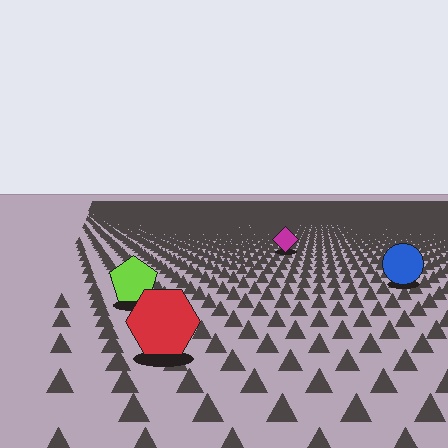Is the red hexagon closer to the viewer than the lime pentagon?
Yes. The red hexagon is closer — you can tell from the texture gradient: the ground texture is coarser near it.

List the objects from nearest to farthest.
From nearest to farthest: the red hexagon, the lime pentagon, the blue circle, the magenta diamond.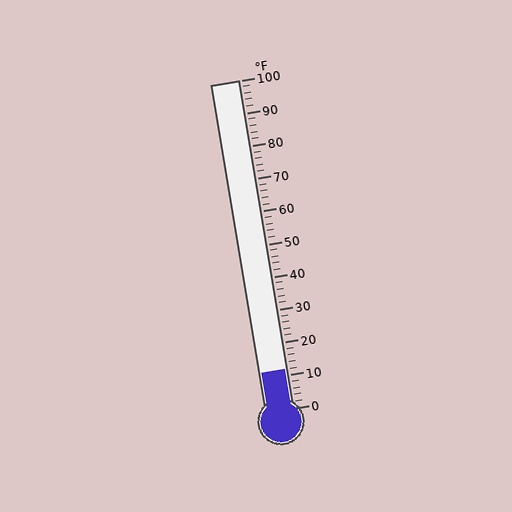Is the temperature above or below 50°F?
The temperature is below 50°F.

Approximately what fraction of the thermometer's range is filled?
The thermometer is filled to approximately 10% of its range.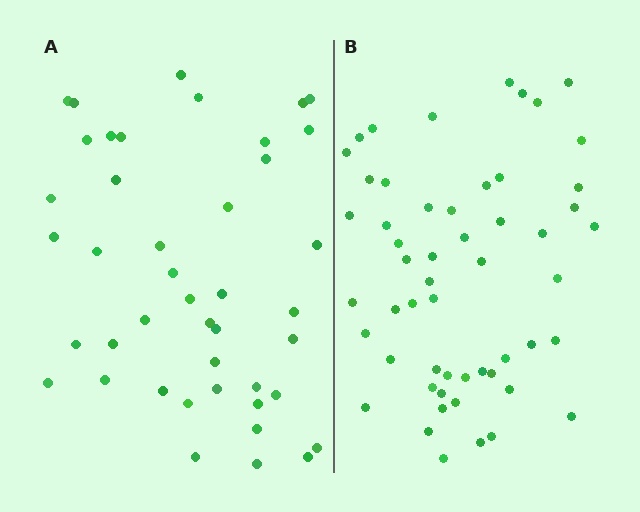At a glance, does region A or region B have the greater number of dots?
Region B (the right region) has more dots.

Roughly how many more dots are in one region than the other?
Region B has roughly 12 or so more dots than region A.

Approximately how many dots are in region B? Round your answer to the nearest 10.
About 50 dots. (The exact count is 54, which rounds to 50.)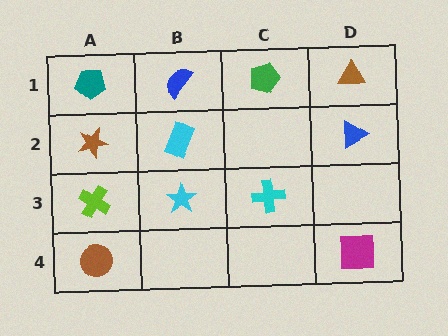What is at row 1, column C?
A green pentagon.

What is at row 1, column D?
A brown triangle.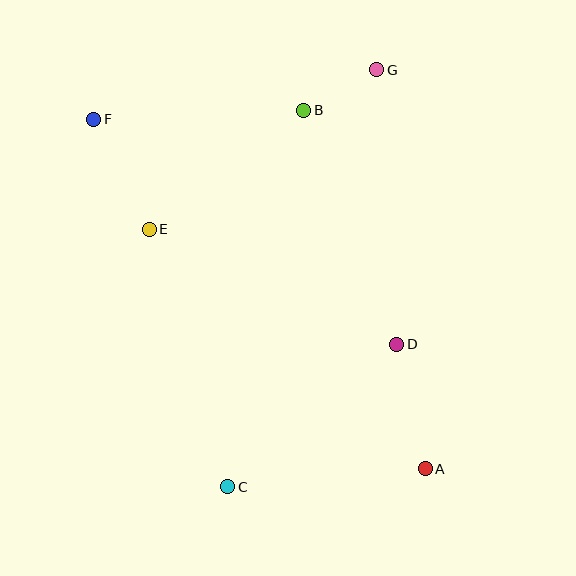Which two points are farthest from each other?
Points A and F are farthest from each other.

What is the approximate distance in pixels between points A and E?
The distance between A and E is approximately 366 pixels.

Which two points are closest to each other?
Points B and G are closest to each other.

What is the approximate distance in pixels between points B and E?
The distance between B and E is approximately 195 pixels.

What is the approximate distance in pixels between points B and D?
The distance between B and D is approximately 252 pixels.